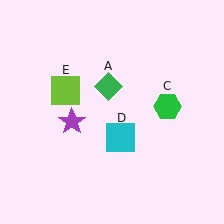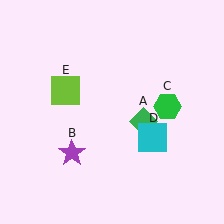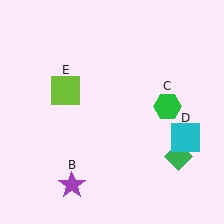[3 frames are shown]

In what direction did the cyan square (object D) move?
The cyan square (object D) moved right.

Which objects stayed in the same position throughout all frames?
Green hexagon (object C) and lime square (object E) remained stationary.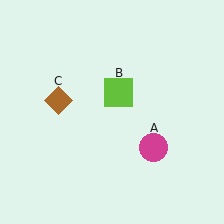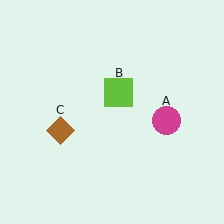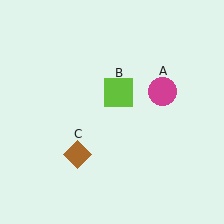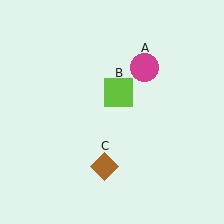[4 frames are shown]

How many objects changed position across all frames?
2 objects changed position: magenta circle (object A), brown diamond (object C).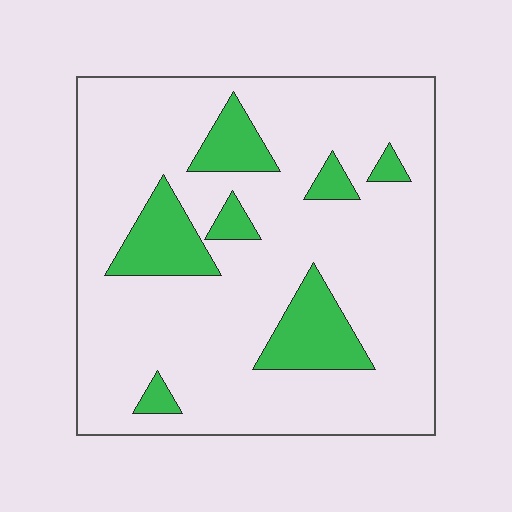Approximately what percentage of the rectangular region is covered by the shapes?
Approximately 15%.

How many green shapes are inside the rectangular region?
7.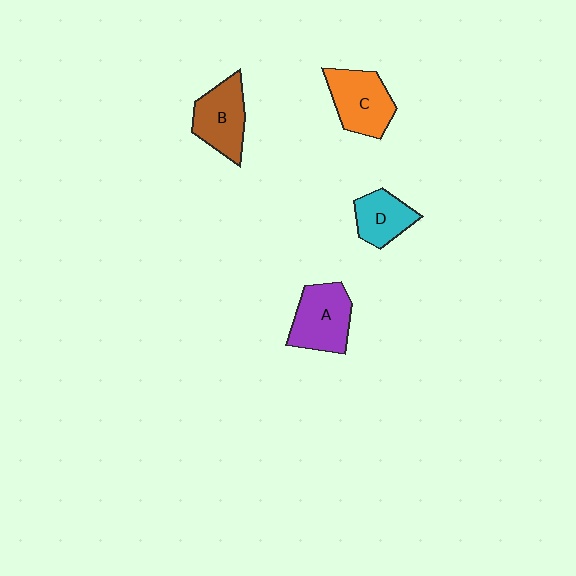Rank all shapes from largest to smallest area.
From largest to smallest: A (purple), C (orange), B (brown), D (cyan).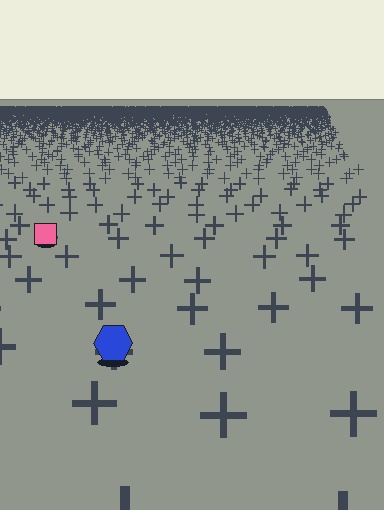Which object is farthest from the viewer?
The pink square is farthest from the viewer. It appears smaller and the ground texture around it is denser.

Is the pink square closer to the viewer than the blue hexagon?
No. The blue hexagon is closer — you can tell from the texture gradient: the ground texture is coarser near it.